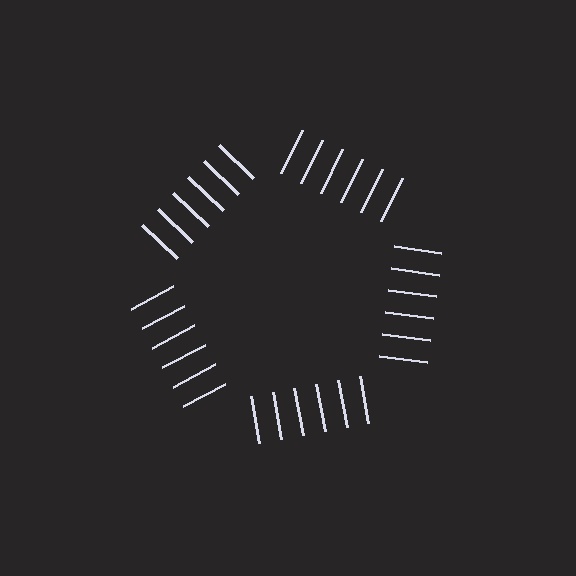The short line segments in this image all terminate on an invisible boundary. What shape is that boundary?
An illusory pentagon — the line segments terminate on its edges but no continuous stroke is drawn.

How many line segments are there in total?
30 — 6 along each of the 5 edges.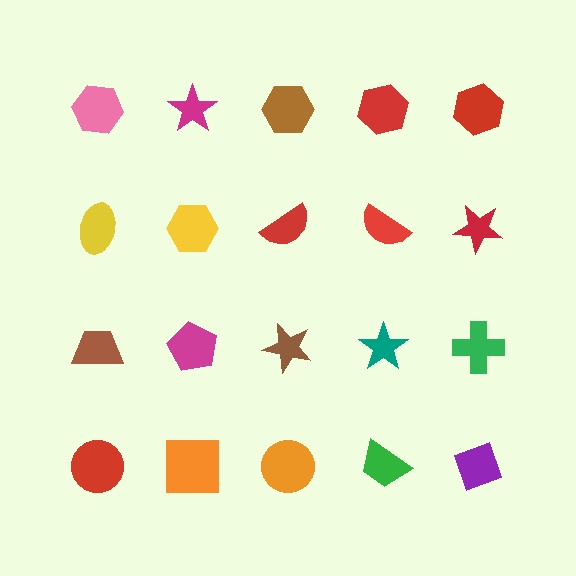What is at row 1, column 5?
A red hexagon.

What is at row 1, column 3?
A brown hexagon.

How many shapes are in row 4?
5 shapes.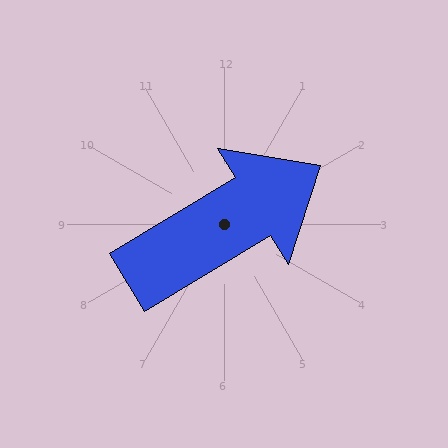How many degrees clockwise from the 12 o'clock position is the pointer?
Approximately 59 degrees.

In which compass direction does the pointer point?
Northeast.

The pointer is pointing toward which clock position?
Roughly 2 o'clock.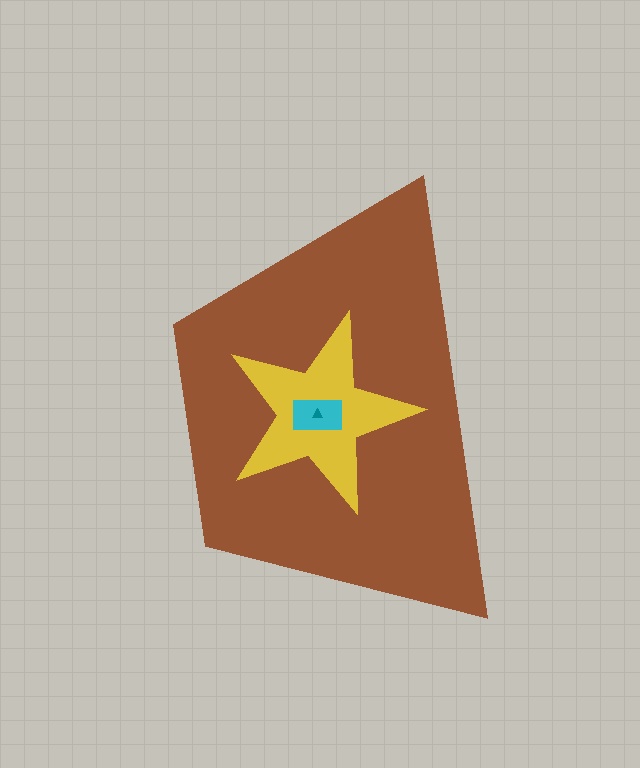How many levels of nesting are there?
4.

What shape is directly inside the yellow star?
The cyan rectangle.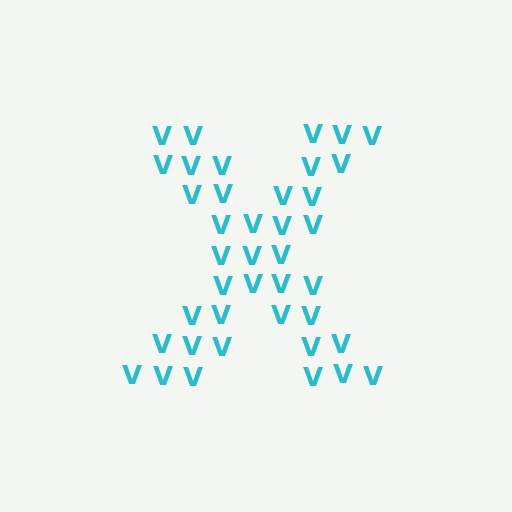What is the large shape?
The large shape is the letter X.